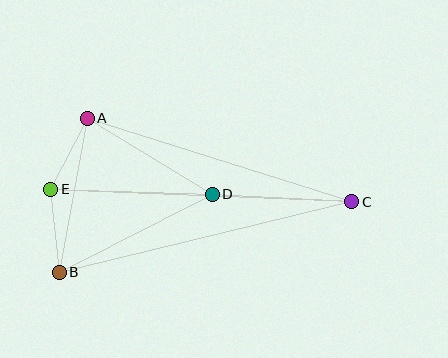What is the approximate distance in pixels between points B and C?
The distance between B and C is approximately 301 pixels.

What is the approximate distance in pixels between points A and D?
The distance between A and D is approximately 146 pixels.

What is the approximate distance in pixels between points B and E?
The distance between B and E is approximately 83 pixels.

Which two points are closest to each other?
Points A and E are closest to each other.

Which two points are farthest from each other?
Points C and E are farthest from each other.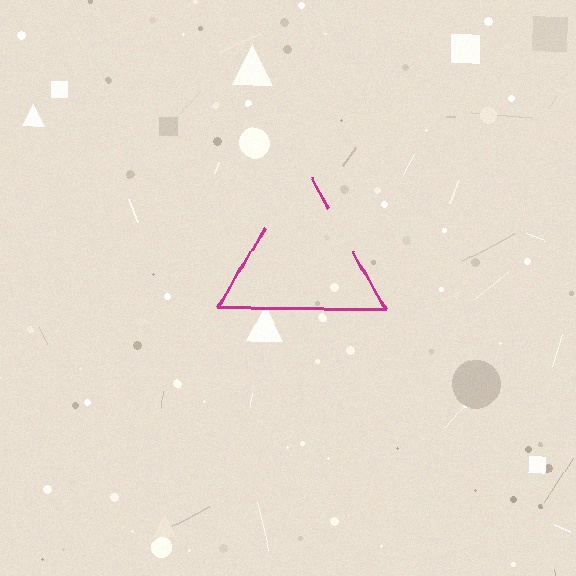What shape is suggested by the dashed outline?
The dashed outline suggests a triangle.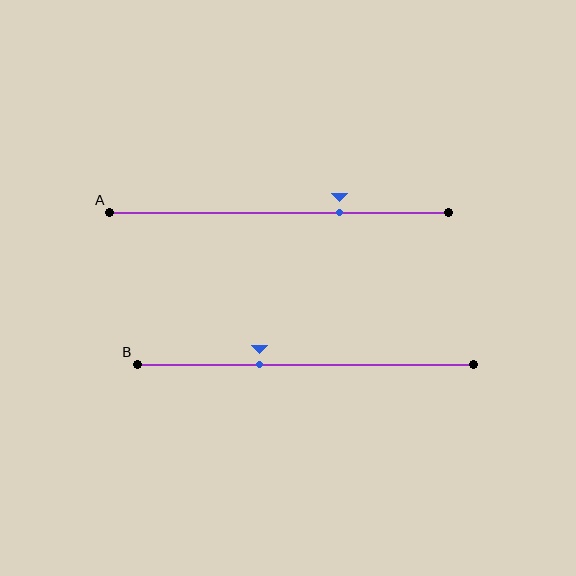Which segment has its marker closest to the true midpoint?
Segment B has its marker closest to the true midpoint.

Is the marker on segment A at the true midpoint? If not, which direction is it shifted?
No, the marker on segment A is shifted to the right by about 18% of the segment length.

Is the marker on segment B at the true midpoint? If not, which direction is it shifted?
No, the marker on segment B is shifted to the left by about 14% of the segment length.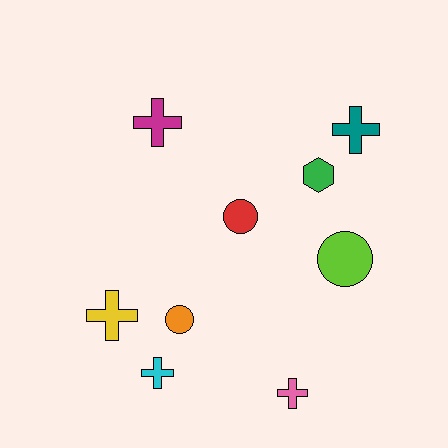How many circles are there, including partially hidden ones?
There are 3 circles.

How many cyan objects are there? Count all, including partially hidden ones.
There is 1 cyan object.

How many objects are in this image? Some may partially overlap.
There are 9 objects.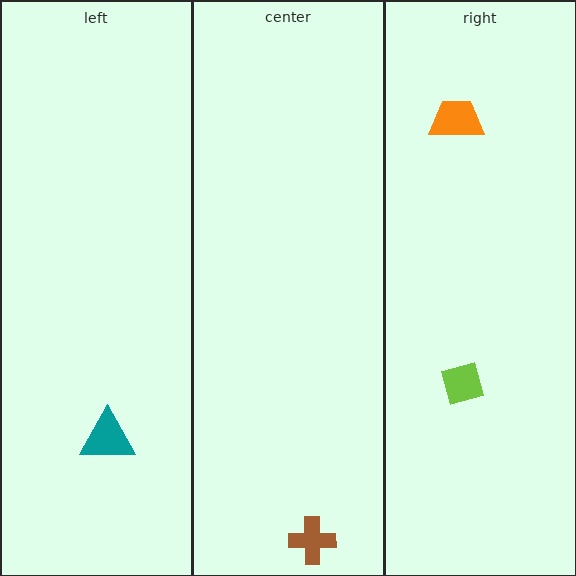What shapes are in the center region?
The brown cross.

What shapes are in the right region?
The lime square, the orange trapezoid.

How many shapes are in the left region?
1.